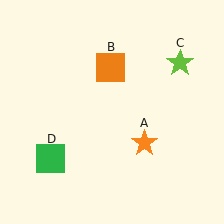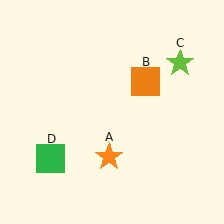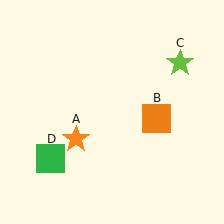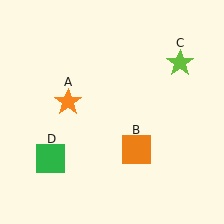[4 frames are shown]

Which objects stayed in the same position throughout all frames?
Lime star (object C) and green square (object D) remained stationary.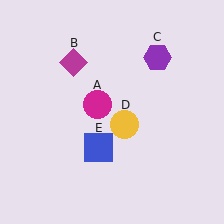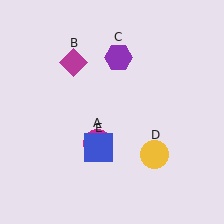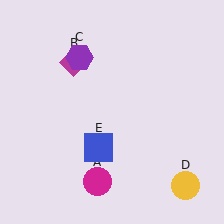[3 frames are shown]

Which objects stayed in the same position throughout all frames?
Magenta diamond (object B) and blue square (object E) remained stationary.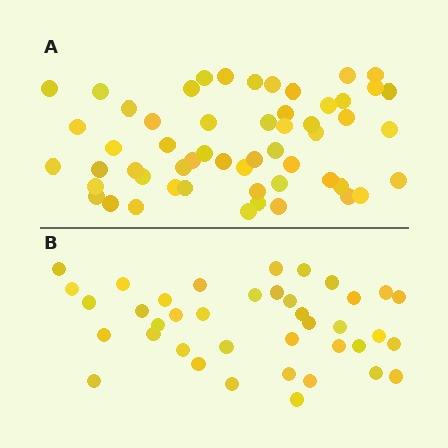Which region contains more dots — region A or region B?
Region A (the top region) has more dots.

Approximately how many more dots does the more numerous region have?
Region A has approximately 15 more dots than region B.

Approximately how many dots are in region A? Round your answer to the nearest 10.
About 60 dots. (The exact count is 55, which rounds to 60.)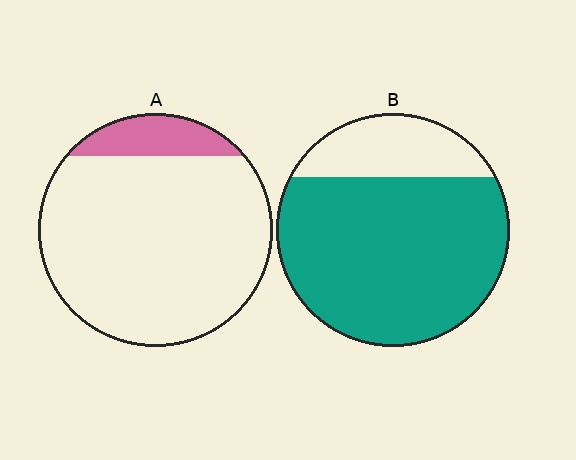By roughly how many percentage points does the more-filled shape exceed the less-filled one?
By roughly 65 percentage points (B over A).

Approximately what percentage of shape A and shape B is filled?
A is approximately 15% and B is approximately 80%.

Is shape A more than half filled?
No.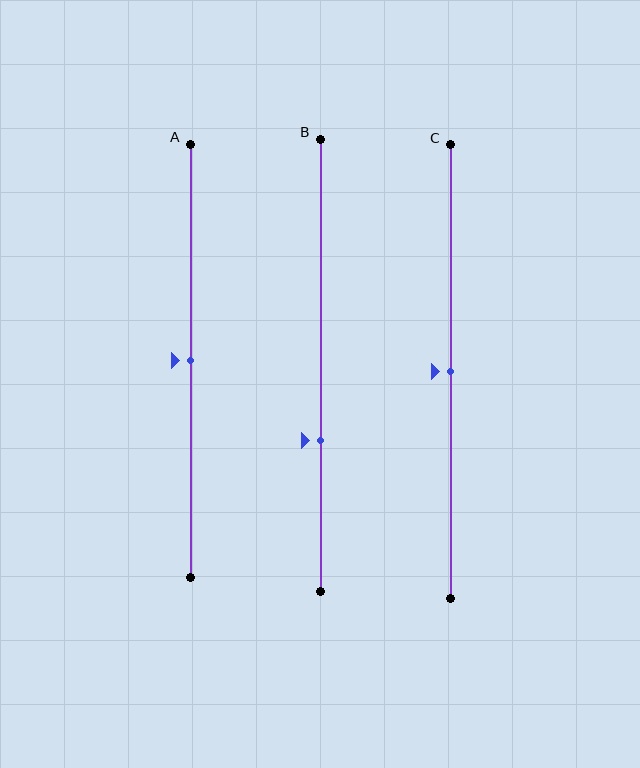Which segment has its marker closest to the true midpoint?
Segment A has its marker closest to the true midpoint.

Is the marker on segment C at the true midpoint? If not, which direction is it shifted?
Yes, the marker on segment C is at the true midpoint.